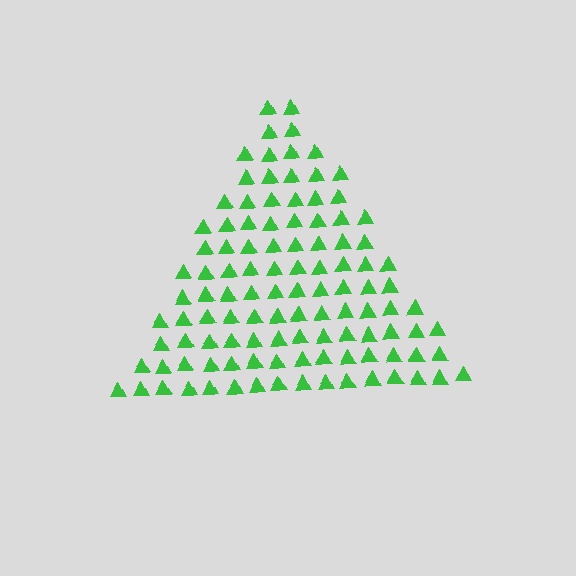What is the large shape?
The large shape is a triangle.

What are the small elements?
The small elements are triangles.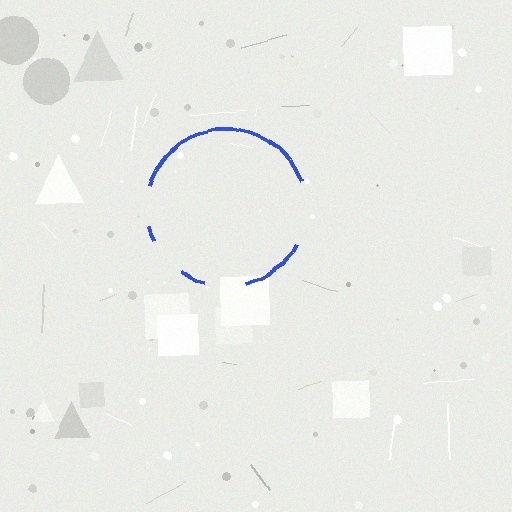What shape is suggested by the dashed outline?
The dashed outline suggests a circle.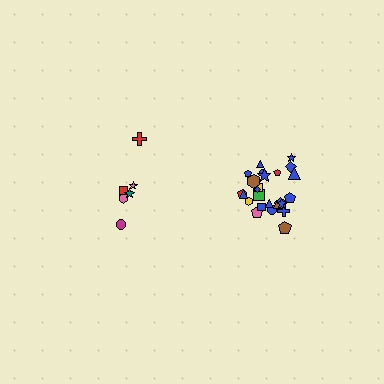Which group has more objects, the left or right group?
The right group.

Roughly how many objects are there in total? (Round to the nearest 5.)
Roughly 30 objects in total.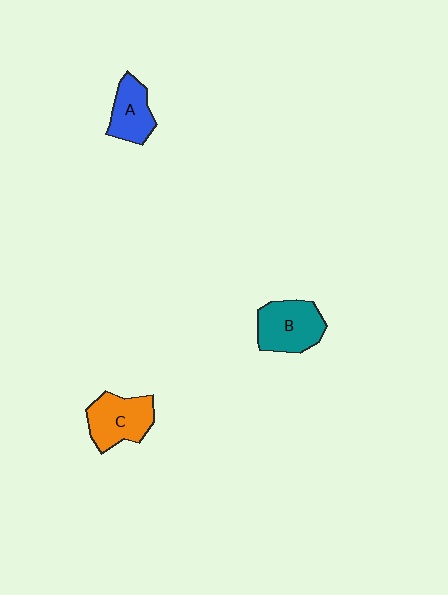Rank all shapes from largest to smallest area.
From largest to smallest: B (teal), C (orange), A (blue).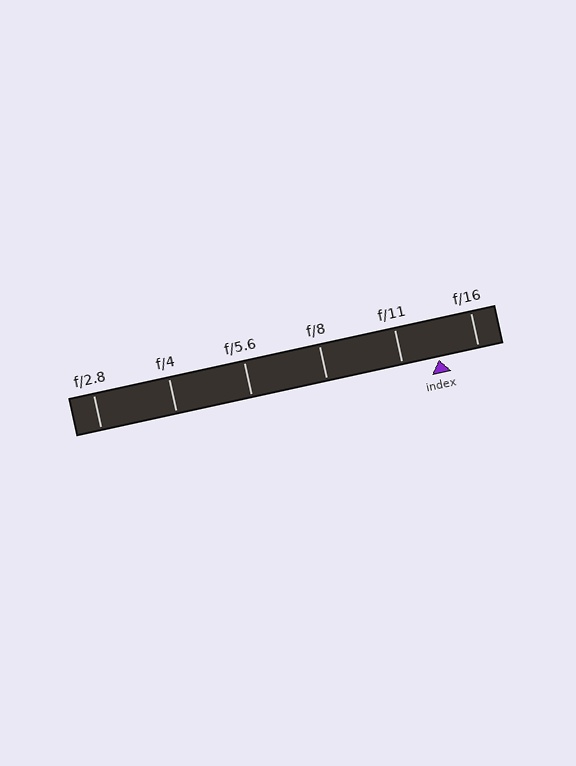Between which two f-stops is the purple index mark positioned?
The index mark is between f/11 and f/16.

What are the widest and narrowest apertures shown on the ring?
The widest aperture shown is f/2.8 and the narrowest is f/16.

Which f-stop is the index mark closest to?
The index mark is closest to f/11.